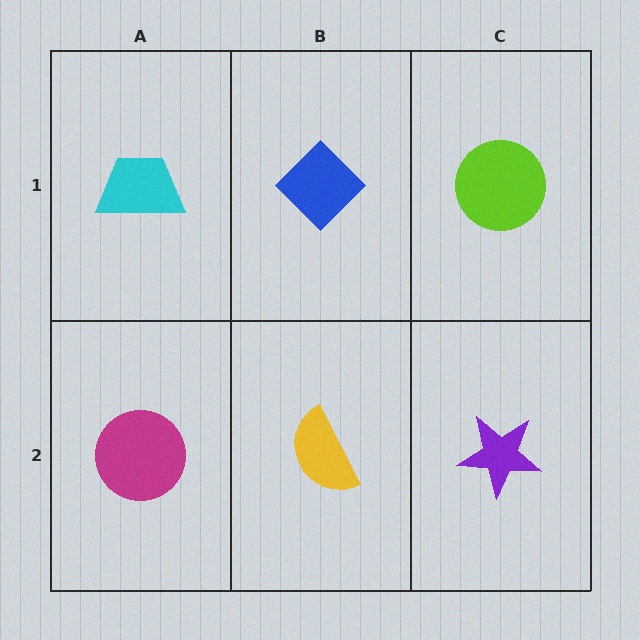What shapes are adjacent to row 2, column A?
A cyan trapezoid (row 1, column A), a yellow semicircle (row 2, column B).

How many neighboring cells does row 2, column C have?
2.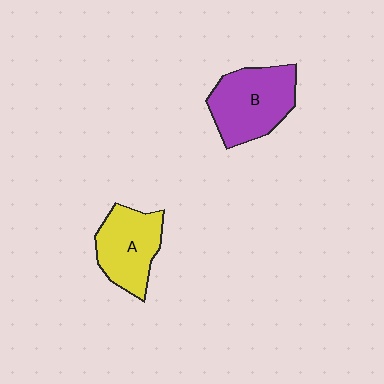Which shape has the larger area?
Shape B (purple).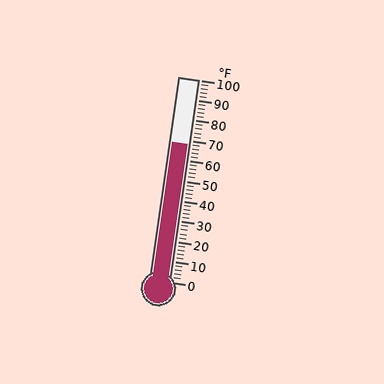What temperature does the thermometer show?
The thermometer shows approximately 68°F.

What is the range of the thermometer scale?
The thermometer scale ranges from 0°F to 100°F.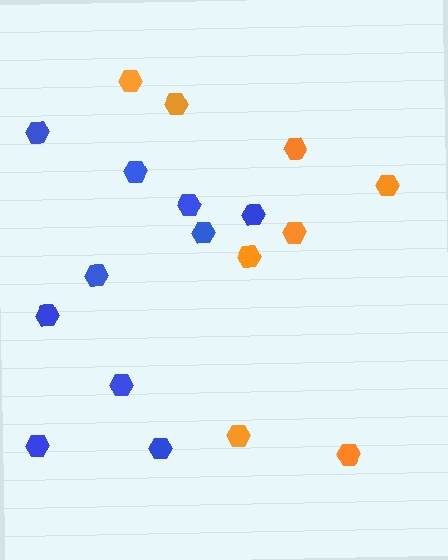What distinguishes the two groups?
There are 2 groups: one group of orange hexagons (8) and one group of blue hexagons (10).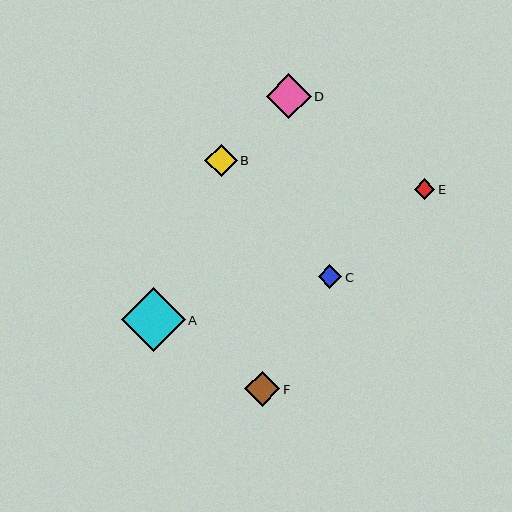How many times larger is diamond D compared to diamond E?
Diamond D is approximately 2.2 times the size of diamond E.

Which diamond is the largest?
Diamond A is the largest with a size of approximately 64 pixels.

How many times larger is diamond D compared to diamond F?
Diamond D is approximately 1.3 times the size of diamond F.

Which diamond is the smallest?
Diamond E is the smallest with a size of approximately 20 pixels.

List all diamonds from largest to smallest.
From largest to smallest: A, D, F, B, C, E.